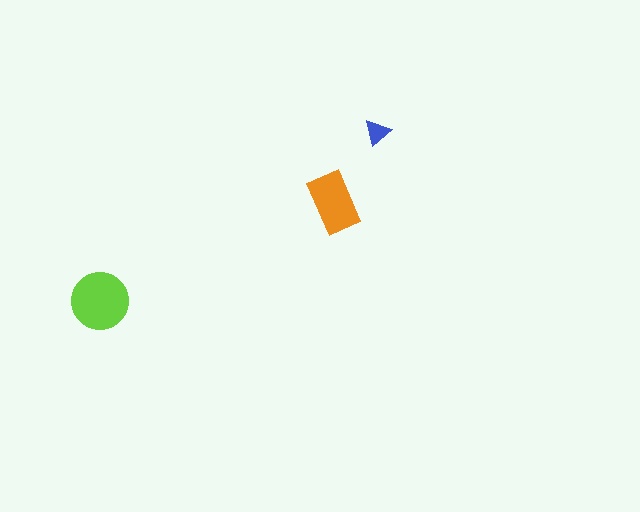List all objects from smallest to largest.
The blue triangle, the orange rectangle, the lime circle.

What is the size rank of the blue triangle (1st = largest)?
3rd.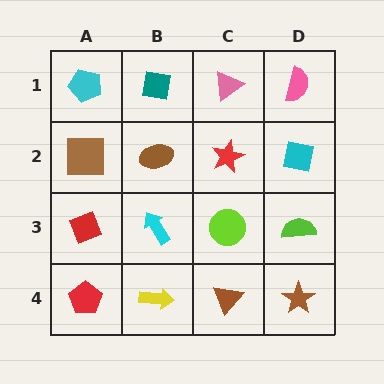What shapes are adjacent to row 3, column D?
A cyan square (row 2, column D), a brown star (row 4, column D), a lime circle (row 3, column C).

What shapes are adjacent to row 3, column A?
A brown square (row 2, column A), a red pentagon (row 4, column A), a cyan arrow (row 3, column B).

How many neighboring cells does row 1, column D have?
2.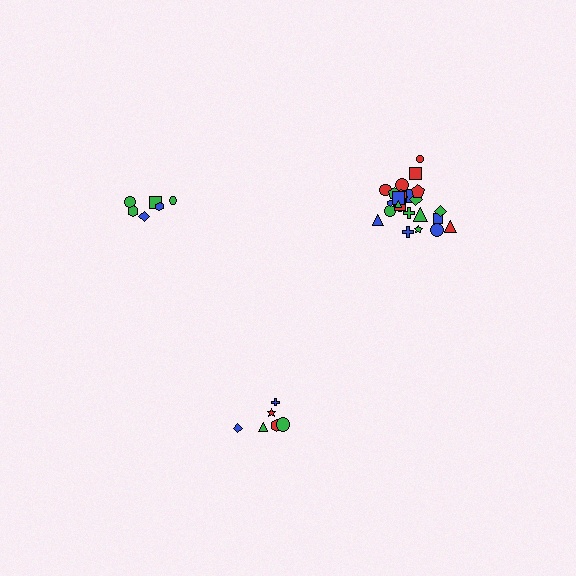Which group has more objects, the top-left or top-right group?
The top-right group.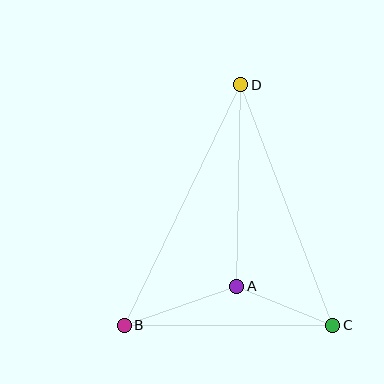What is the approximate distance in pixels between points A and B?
The distance between A and B is approximately 119 pixels.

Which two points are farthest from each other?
Points B and D are farthest from each other.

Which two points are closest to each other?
Points A and C are closest to each other.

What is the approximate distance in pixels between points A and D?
The distance between A and D is approximately 202 pixels.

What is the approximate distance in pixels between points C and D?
The distance between C and D is approximately 257 pixels.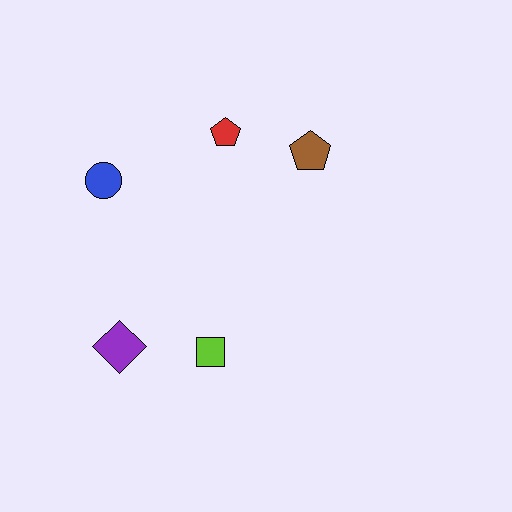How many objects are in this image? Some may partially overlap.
There are 5 objects.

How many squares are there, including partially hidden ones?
There is 1 square.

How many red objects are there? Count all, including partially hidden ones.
There is 1 red object.